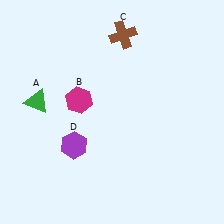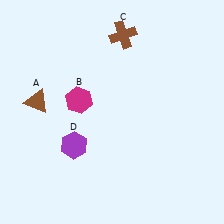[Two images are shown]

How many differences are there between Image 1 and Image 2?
There is 1 difference between the two images.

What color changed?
The triangle (A) changed from green in Image 1 to brown in Image 2.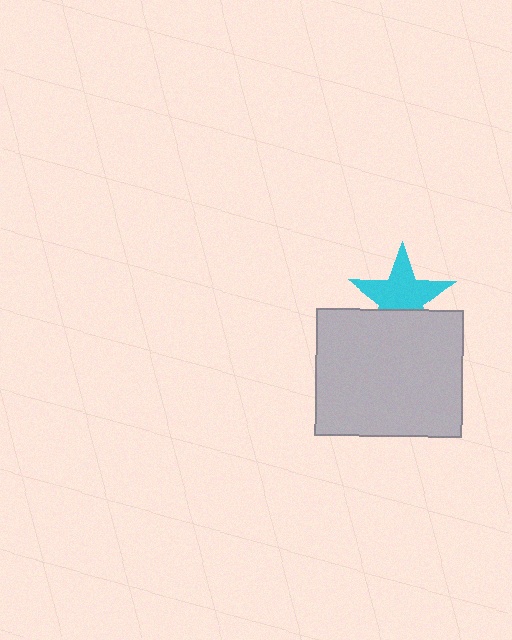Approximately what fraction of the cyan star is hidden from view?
Roughly 32% of the cyan star is hidden behind the light gray rectangle.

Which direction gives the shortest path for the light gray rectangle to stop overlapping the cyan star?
Moving down gives the shortest separation.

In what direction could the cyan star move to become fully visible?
The cyan star could move up. That would shift it out from behind the light gray rectangle entirely.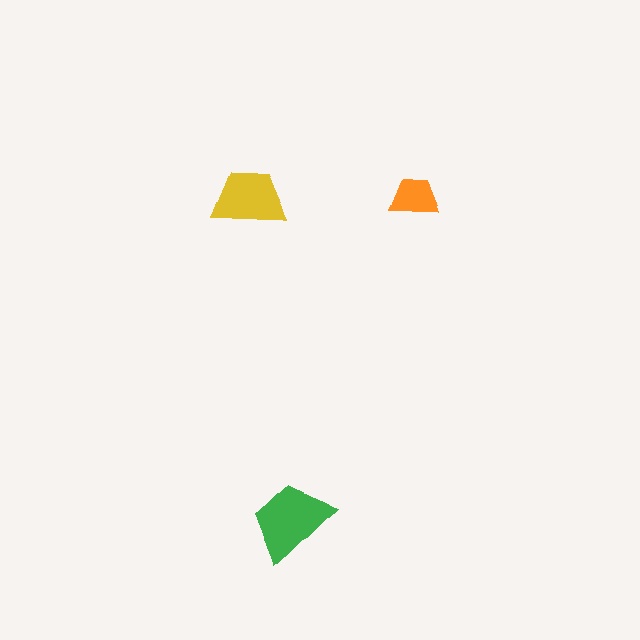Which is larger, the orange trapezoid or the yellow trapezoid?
The yellow one.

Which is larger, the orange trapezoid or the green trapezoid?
The green one.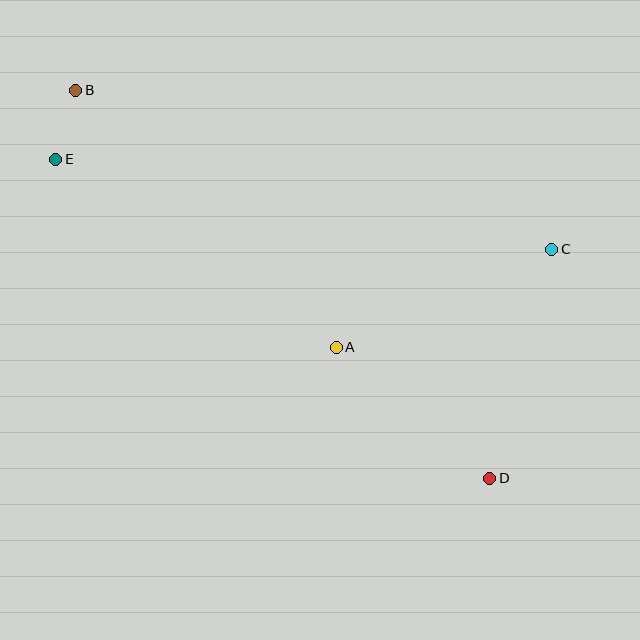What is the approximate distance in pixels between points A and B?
The distance between A and B is approximately 366 pixels.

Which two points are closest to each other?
Points B and E are closest to each other.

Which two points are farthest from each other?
Points B and D are farthest from each other.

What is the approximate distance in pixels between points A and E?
The distance between A and E is approximately 338 pixels.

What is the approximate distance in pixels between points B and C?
The distance between B and C is approximately 502 pixels.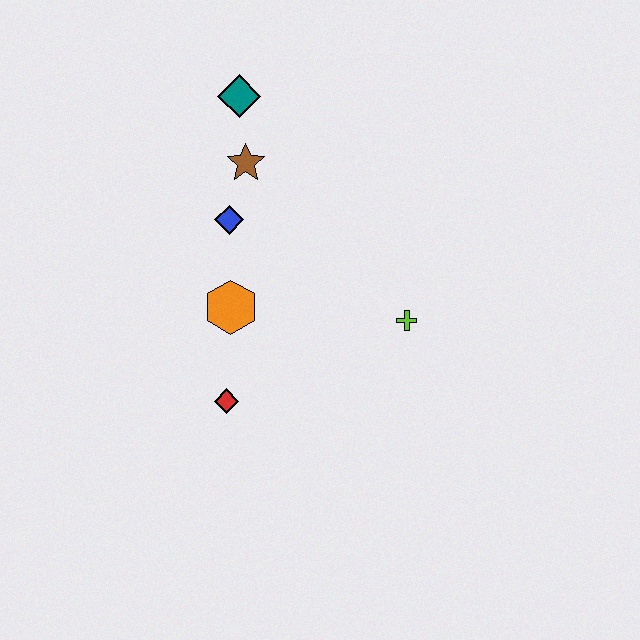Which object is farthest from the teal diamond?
The red diamond is farthest from the teal diamond.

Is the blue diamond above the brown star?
No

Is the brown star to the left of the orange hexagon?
No